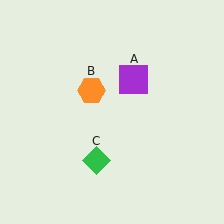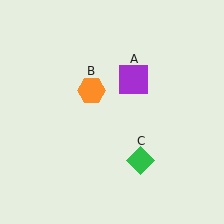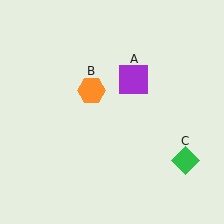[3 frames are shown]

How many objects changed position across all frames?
1 object changed position: green diamond (object C).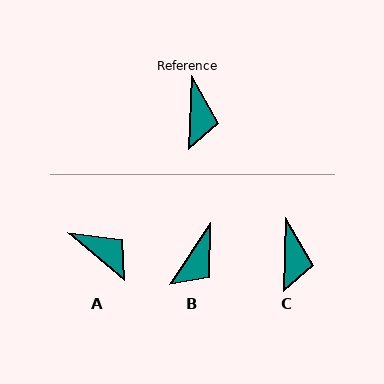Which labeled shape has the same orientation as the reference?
C.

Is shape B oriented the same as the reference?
No, it is off by about 32 degrees.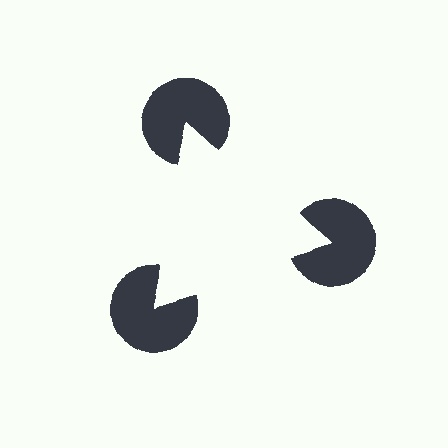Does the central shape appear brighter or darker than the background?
It typically appears slightly brighter than the background, even though no actual brightness change is drawn.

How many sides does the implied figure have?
3 sides.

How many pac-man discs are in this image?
There are 3 — one at each vertex of the illusory triangle.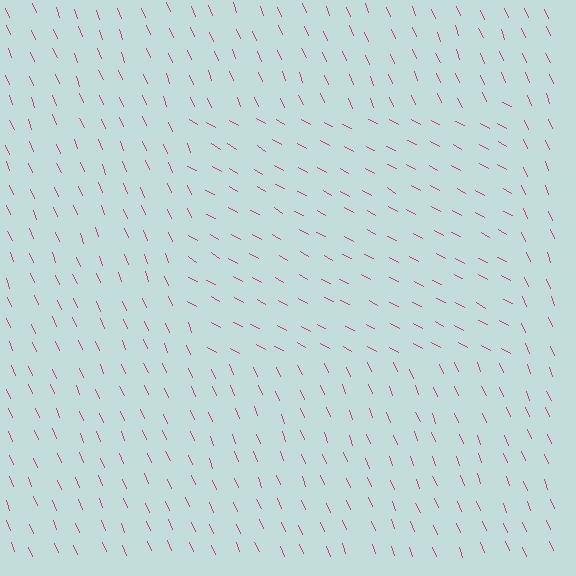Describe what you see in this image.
The image is filled with small magenta line segments. A rectangle region in the image has lines oriented differently from the surrounding lines, creating a visible texture boundary.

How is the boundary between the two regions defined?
The boundary is defined purely by a change in line orientation (approximately 39 degrees difference). All lines are the same color and thickness.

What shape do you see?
I see a rectangle.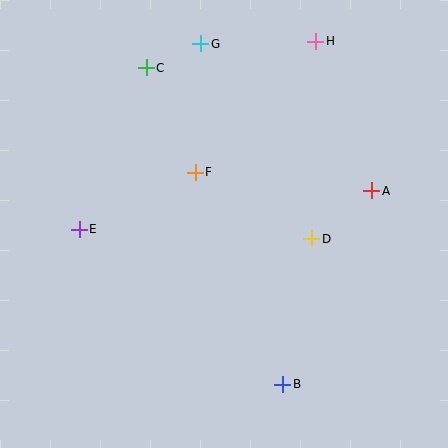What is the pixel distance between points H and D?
The distance between H and D is 197 pixels.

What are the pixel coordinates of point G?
Point G is at (201, 44).